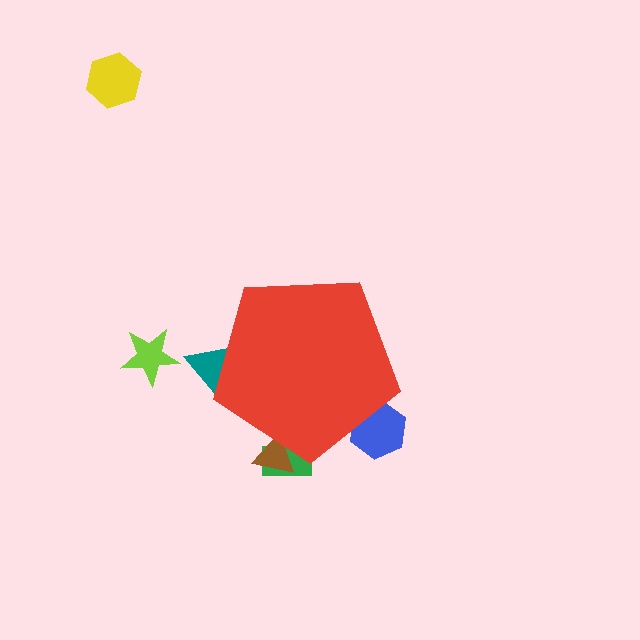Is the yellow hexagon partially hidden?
No, the yellow hexagon is fully visible.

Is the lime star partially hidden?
No, the lime star is fully visible.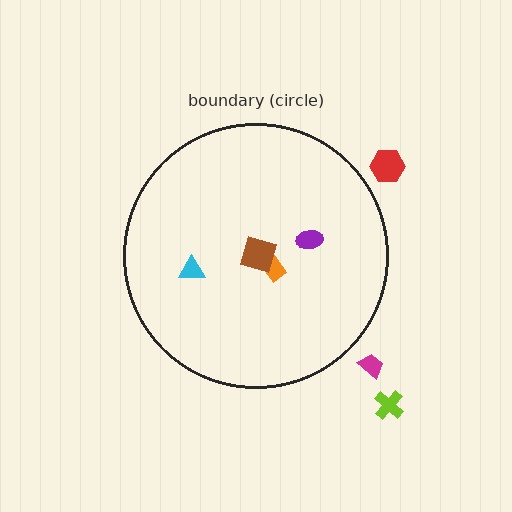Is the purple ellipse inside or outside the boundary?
Inside.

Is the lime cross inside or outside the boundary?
Outside.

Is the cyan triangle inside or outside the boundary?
Inside.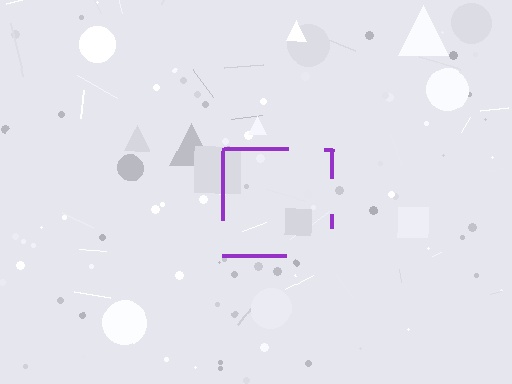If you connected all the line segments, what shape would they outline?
They would outline a square.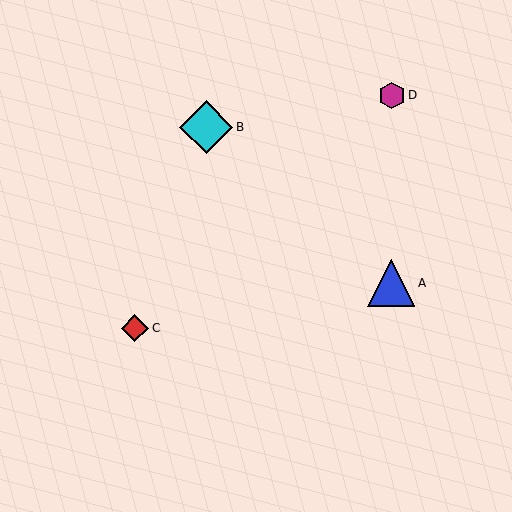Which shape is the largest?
The cyan diamond (labeled B) is the largest.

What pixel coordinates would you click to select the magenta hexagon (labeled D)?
Click at (392, 95) to select the magenta hexagon D.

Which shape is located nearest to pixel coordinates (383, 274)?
The blue triangle (labeled A) at (391, 283) is nearest to that location.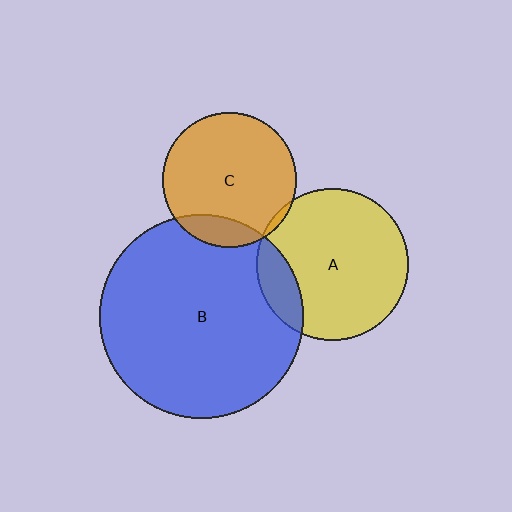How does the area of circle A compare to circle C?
Approximately 1.3 times.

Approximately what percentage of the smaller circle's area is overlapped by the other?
Approximately 15%.